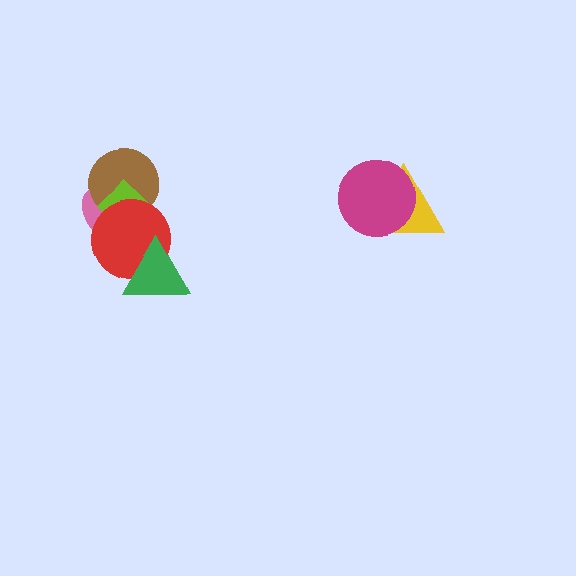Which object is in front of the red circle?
The green triangle is in front of the red circle.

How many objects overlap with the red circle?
4 objects overlap with the red circle.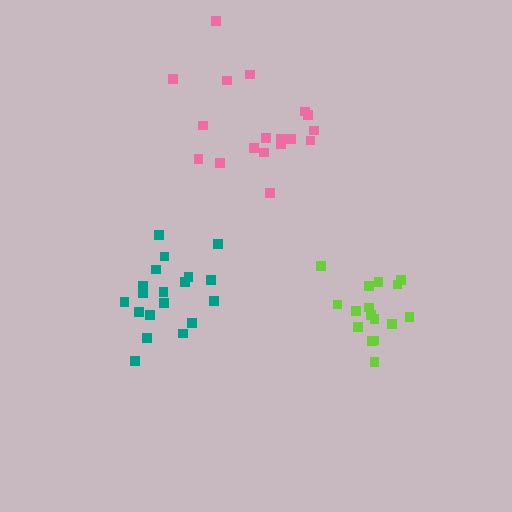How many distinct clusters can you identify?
There are 3 distinct clusters.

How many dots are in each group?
Group 1: 19 dots, Group 2: 18 dots, Group 3: 17 dots (54 total).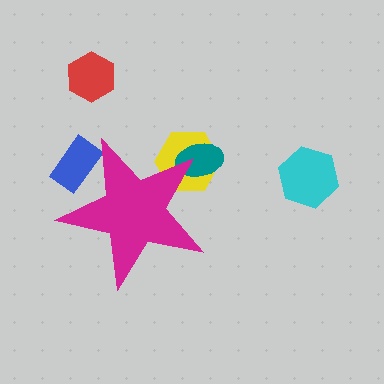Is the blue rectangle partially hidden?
Yes, the blue rectangle is partially hidden behind the magenta star.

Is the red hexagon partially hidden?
No, the red hexagon is fully visible.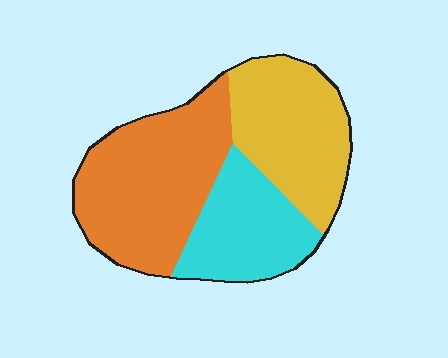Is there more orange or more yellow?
Orange.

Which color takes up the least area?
Cyan, at roughly 25%.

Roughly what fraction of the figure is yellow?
Yellow takes up about one third (1/3) of the figure.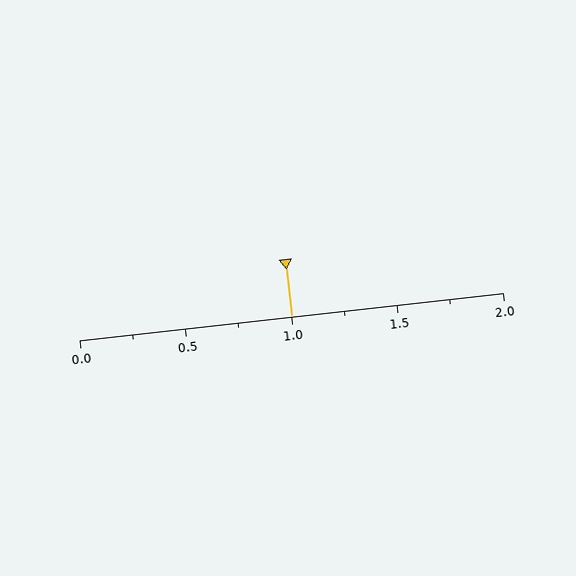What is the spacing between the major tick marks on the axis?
The major ticks are spaced 0.5 apart.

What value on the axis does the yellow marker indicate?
The marker indicates approximately 1.